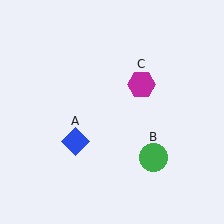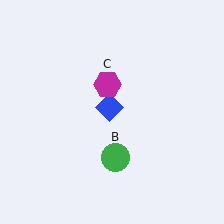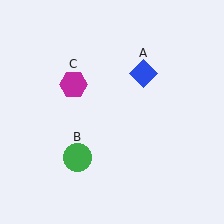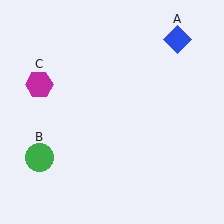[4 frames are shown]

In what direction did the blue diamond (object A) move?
The blue diamond (object A) moved up and to the right.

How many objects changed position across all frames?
3 objects changed position: blue diamond (object A), green circle (object B), magenta hexagon (object C).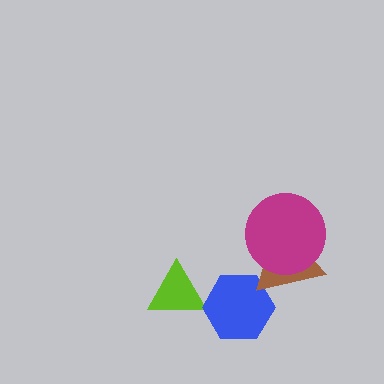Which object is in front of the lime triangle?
The blue hexagon is in front of the lime triangle.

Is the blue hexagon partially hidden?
Yes, it is partially covered by another shape.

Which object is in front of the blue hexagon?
The brown triangle is in front of the blue hexagon.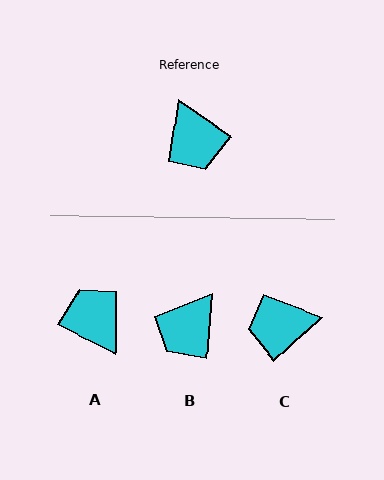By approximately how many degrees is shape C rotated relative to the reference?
Approximately 102 degrees clockwise.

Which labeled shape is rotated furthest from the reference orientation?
A, about 172 degrees away.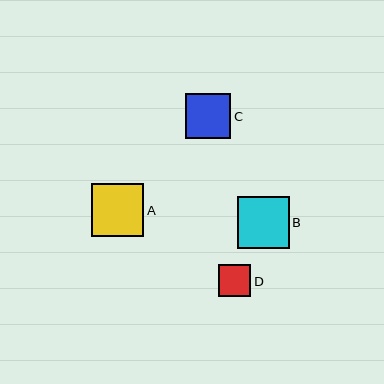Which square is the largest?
Square A is the largest with a size of approximately 52 pixels.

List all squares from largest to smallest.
From largest to smallest: A, B, C, D.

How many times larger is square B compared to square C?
Square B is approximately 1.1 times the size of square C.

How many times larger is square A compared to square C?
Square A is approximately 1.1 times the size of square C.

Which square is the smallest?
Square D is the smallest with a size of approximately 32 pixels.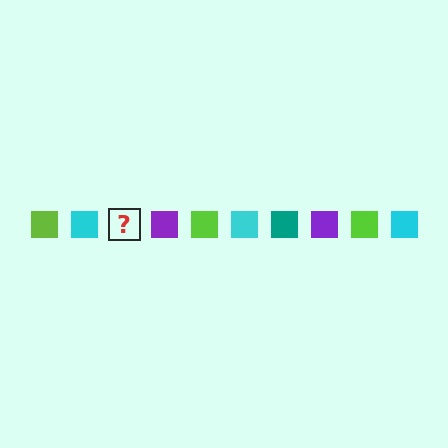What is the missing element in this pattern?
The missing element is a teal square.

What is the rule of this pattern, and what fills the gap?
The rule is that the pattern cycles through lime, cyan, teal, purple squares. The gap should be filled with a teal square.